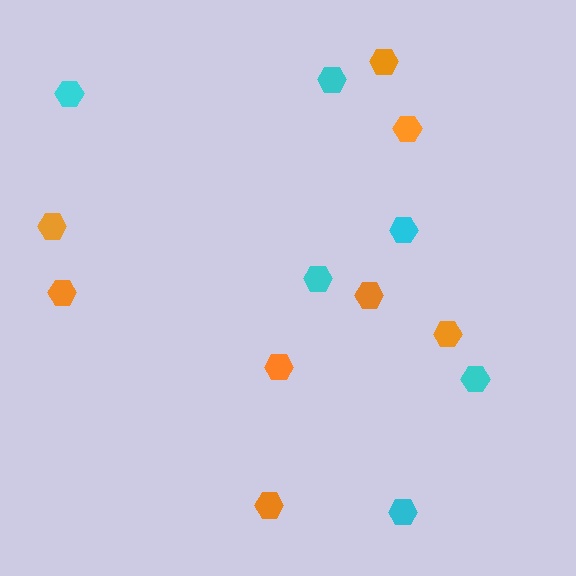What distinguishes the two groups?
There are 2 groups: one group of orange hexagons (8) and one group of cyan hexagons (6).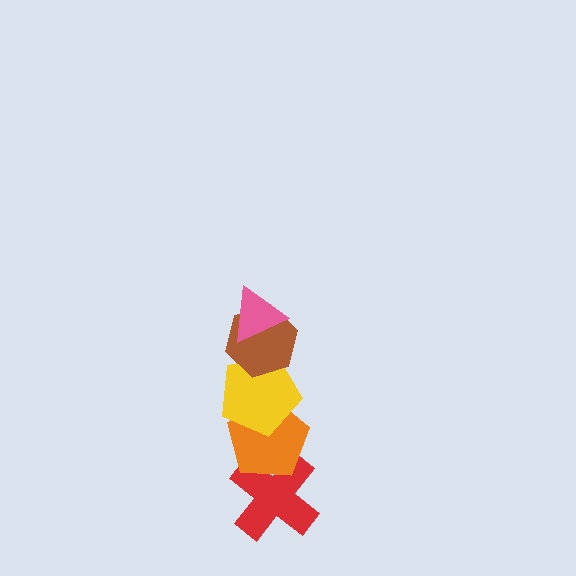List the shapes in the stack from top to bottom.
From top to bottom: the pink triangle, the brown hexagon, the yellow pentagon, the orange pentagon, the red cross.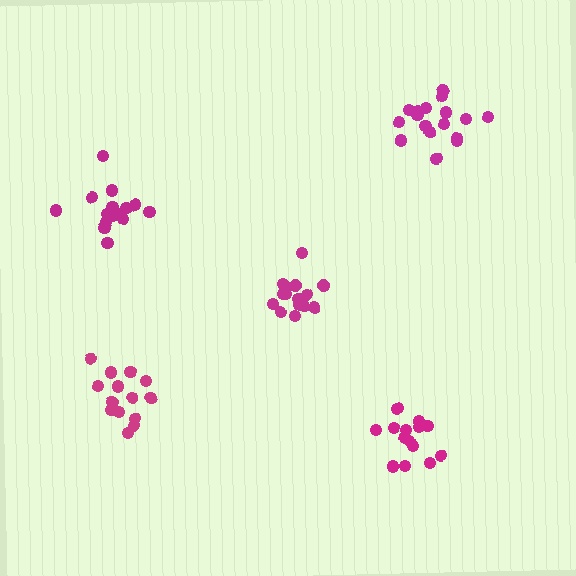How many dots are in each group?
Group 1: 18 dots, Group 2: 14 dots, Group 3: 17 dots, Group 4: 17 dots, Group 5: 14 dots (80 total).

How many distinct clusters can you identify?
There are 5 distinct clusters.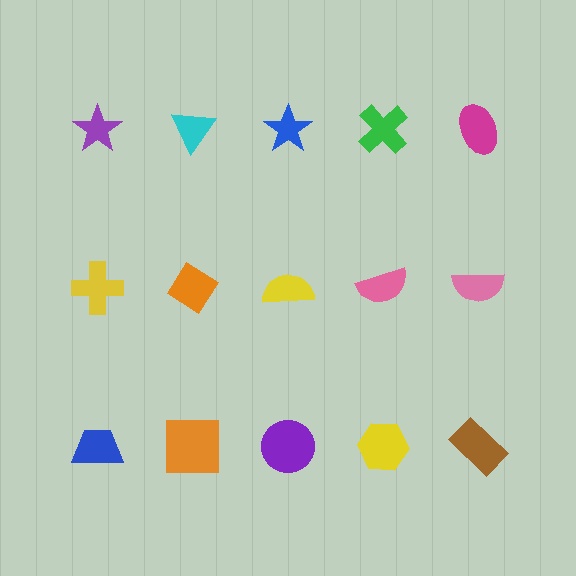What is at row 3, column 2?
An orange square.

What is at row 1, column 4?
A green cross.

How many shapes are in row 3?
5 shapes.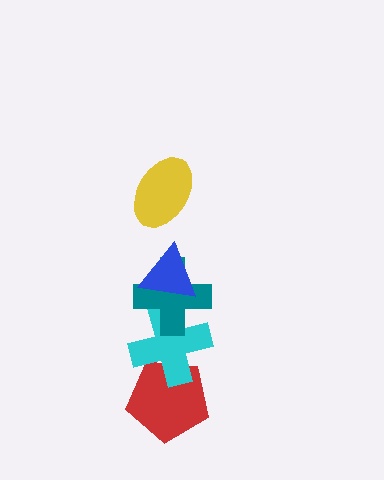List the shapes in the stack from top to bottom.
From top to bottom: the yellow ellipse, the blue triangle, the teal cross, the cyan cross, the red pentagon.